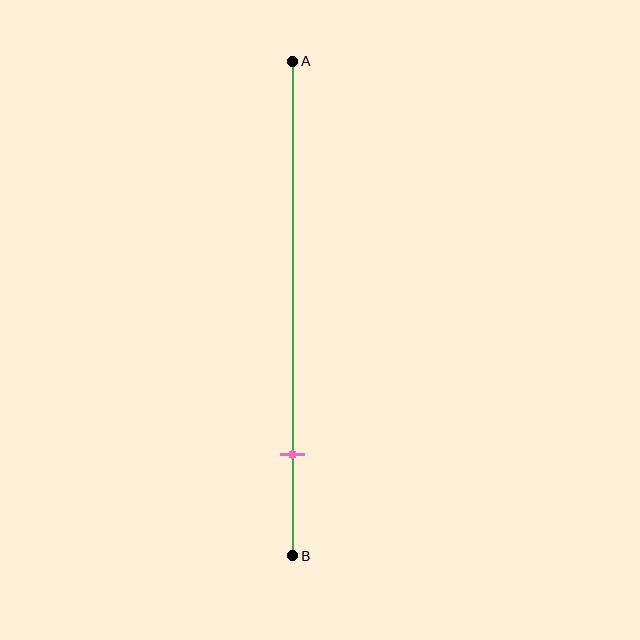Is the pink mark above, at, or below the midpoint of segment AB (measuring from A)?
The pink mark is below the midpoint of segment AB.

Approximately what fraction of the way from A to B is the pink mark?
The pink mark is approximately 80% of the way from A to B.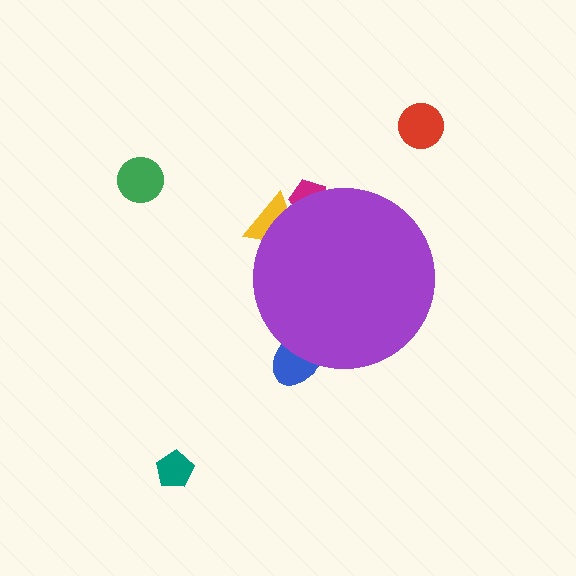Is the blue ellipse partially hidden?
Yes, the blue ellipse is partially hidden behind the purple circle.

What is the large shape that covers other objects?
A purple circle.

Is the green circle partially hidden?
No, the green circle is fully visible.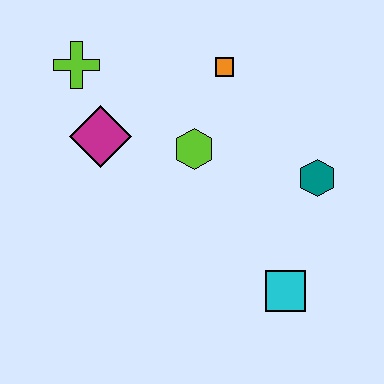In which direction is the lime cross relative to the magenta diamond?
The lime cross is above the magenta diamond.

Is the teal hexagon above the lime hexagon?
No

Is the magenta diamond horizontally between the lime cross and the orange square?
Yes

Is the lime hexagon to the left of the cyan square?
Yes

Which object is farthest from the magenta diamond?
The cyan square is farthest from the magenta diamond.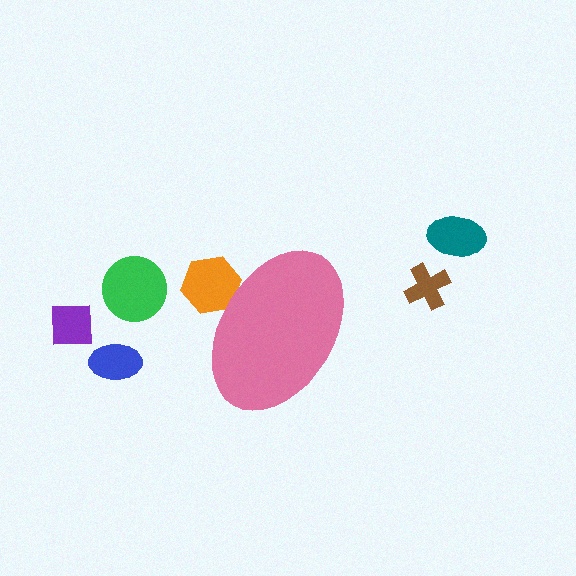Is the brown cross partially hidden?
No, the brown cross is fully visible.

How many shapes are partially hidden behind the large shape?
1 shape is partially hidden.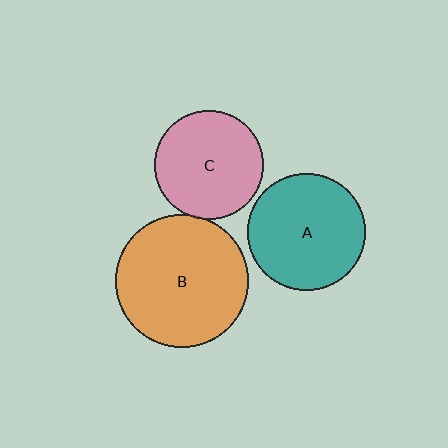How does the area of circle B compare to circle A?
Approximately 1.3 times.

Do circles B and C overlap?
Yes.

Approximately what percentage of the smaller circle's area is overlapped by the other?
Approximately 5%.